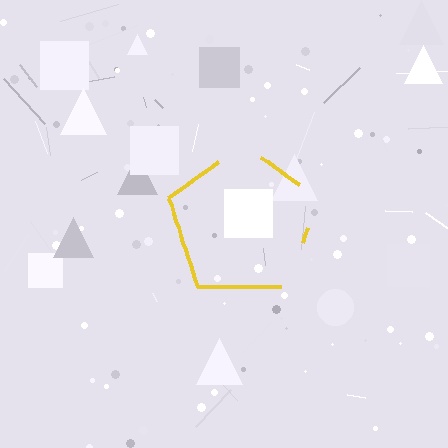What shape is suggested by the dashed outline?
The dashed outline suggests a pentagon.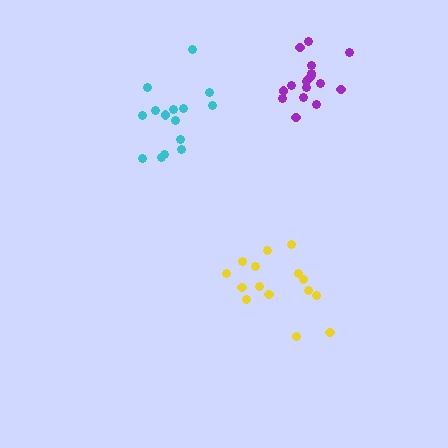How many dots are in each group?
Group 1: 15 dots, Group 2: 15 dots, Group 3: 17 dots (47 total).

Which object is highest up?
The purple cluster is topmost.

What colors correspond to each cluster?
The clusters are colored: yellow, cyan, purple.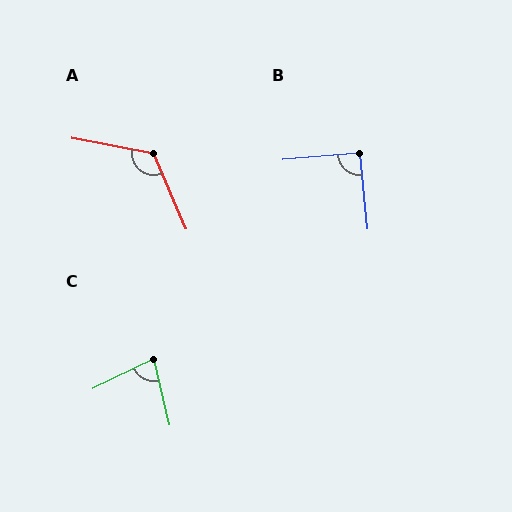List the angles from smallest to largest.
C (77°), B (91°), A (124°).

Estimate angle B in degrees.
Approximately 91 degrees.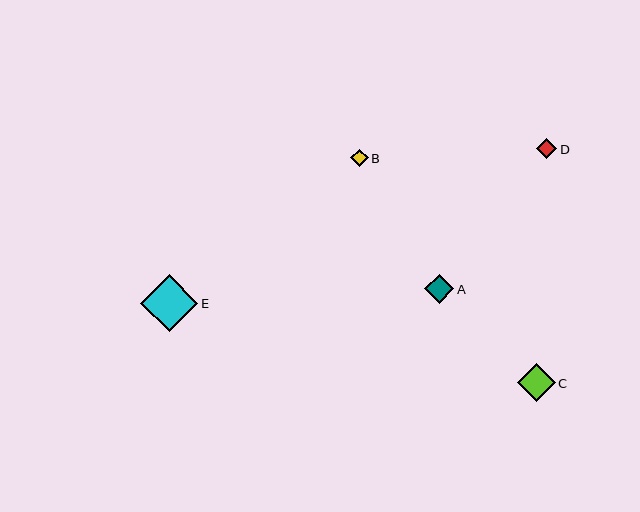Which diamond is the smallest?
Diamond B is the smallest with a size of approximately 17 pixels.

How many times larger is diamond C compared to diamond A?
Diamond C is approximately 1.3 times the size of diamond A.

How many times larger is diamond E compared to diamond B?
Diamond E is approximately 3.3 times the size of diamond B.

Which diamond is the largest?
Diamond E is the largest with a size of approximately 57 pixels.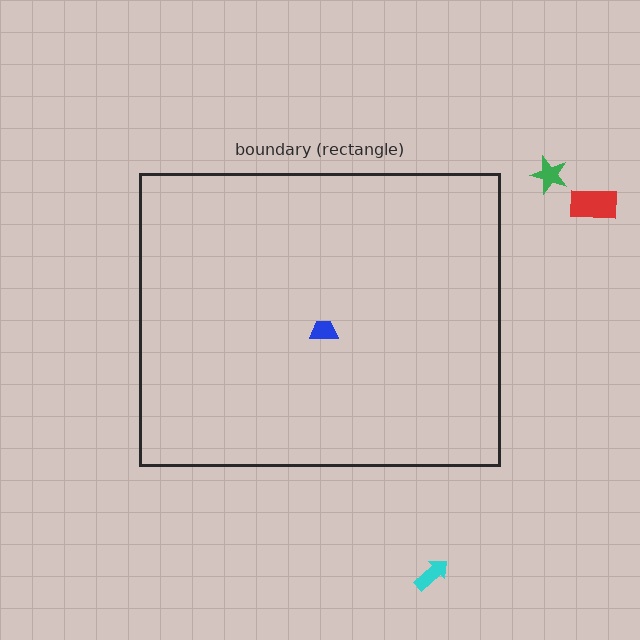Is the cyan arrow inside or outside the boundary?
Outside.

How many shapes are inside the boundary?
1 inside, 3 outside.